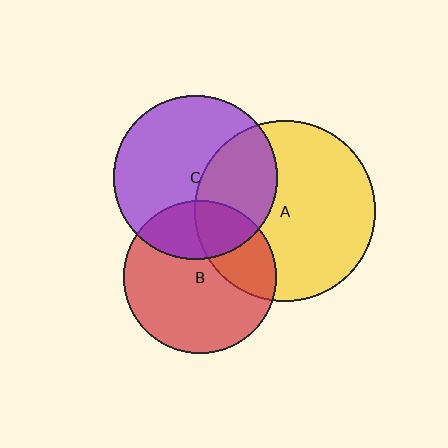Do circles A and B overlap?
Yes.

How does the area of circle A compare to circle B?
Approximately 1.4 times.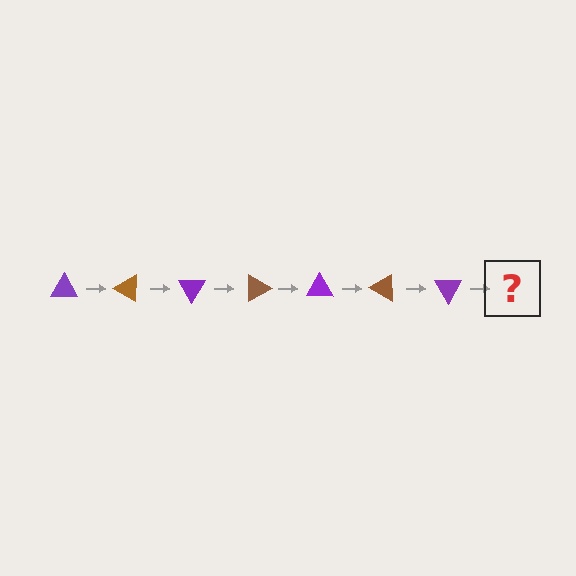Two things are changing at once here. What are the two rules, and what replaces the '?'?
The two rules are that it rotates 30 degrees each step and the color cycles through purple and brown. The '?' should be a brown triangle, rotated 210 degrees from the start.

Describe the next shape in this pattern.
It should be a brown triangle, rotated 210 degrees from the start.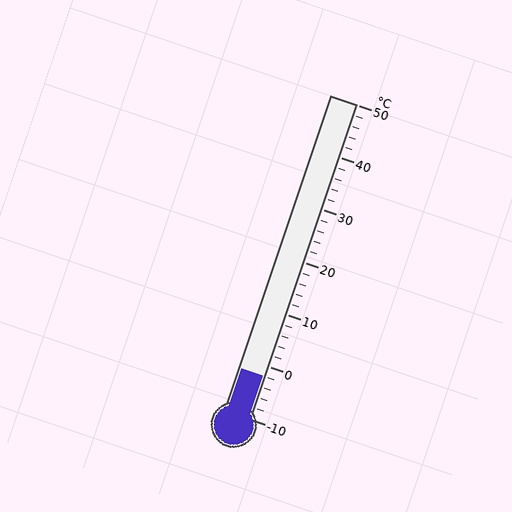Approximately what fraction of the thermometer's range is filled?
The thermometer is filled to approximately 15% of its range.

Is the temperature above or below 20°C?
The temperature is below 20°C.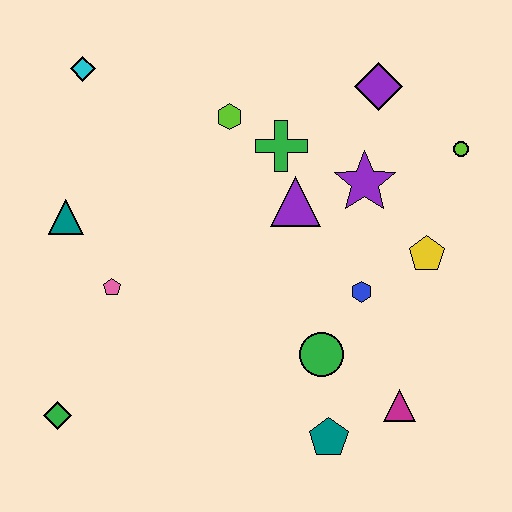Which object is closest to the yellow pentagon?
The blue hexagon is closest to the yellow pentagon.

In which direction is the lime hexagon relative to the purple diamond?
The lime hexagon is to the left of the purple diamond.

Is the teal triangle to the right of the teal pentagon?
No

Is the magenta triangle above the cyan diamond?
No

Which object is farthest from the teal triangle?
The lime circle is farthest from the teal triangle.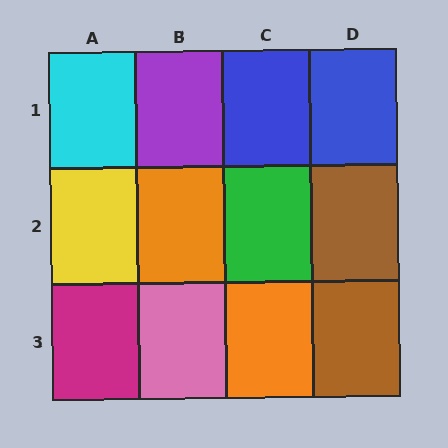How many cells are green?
1 cell is green.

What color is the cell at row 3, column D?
Brown.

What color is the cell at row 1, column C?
Blue.